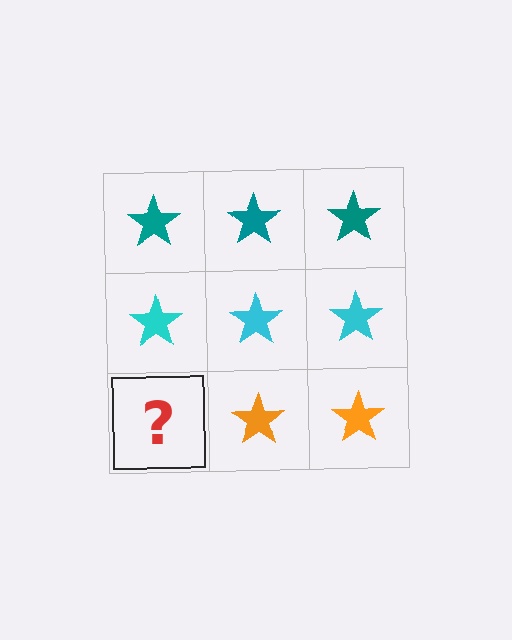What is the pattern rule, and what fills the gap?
The rule is that each row has a consistent color. The gap should be filled with an orange star.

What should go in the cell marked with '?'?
The missing cell should contain an orange star.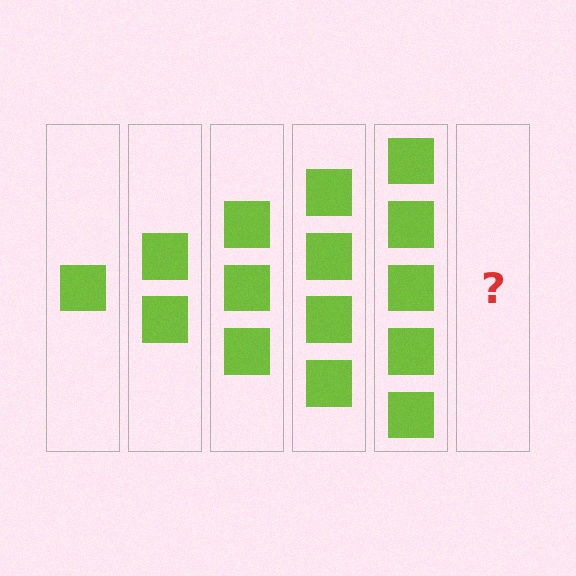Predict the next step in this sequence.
The next step is 6 squares.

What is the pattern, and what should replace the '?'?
The pattern is that each step adds one more square. The '?' should be 6 squares.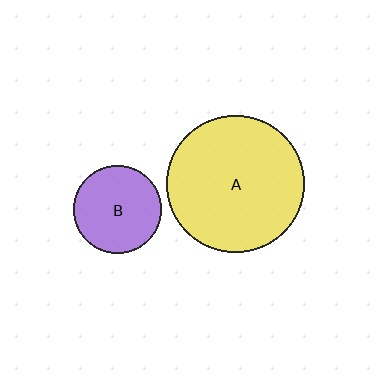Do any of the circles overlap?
No, none of the circles overlap.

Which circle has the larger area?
Circle A (yellow).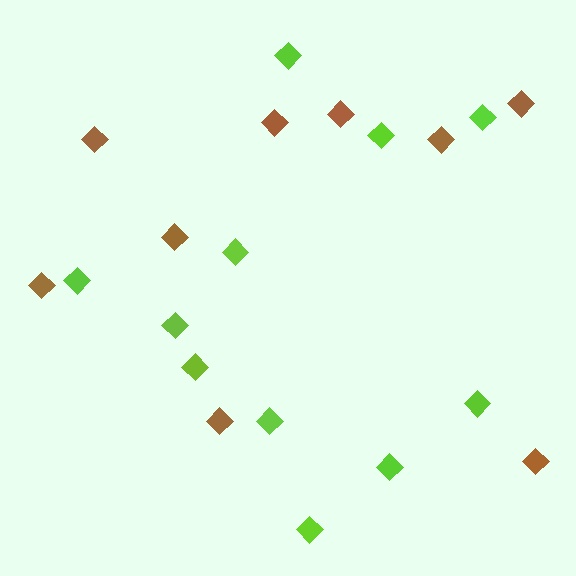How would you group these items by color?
There are 2 groups: one group of brown diamonds (9) and one group of lime diamonds (11).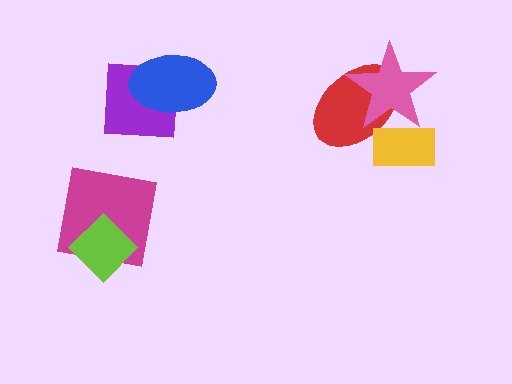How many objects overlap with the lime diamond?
1 object overlaps with the lime diamond.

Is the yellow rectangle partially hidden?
No, no other shape covers it.